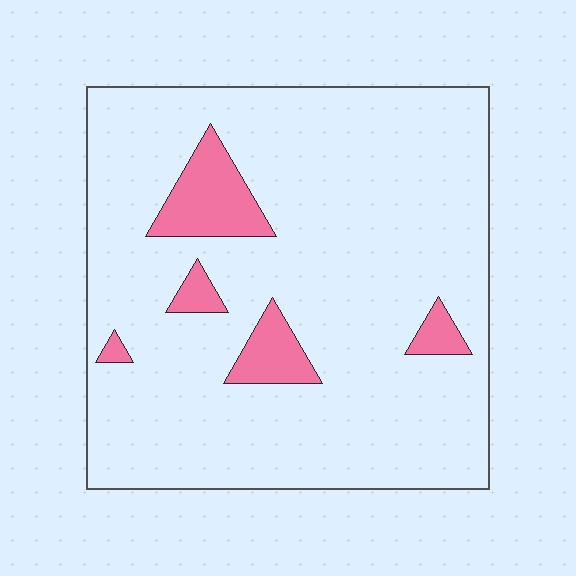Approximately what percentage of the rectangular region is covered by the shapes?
Approximately 10%.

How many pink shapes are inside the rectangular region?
5.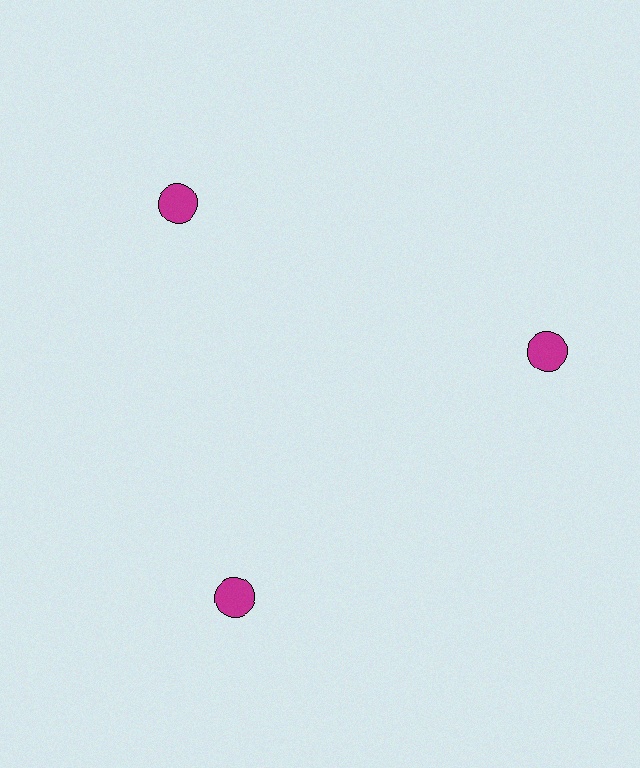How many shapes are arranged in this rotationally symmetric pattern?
There are 3 shapes, arranged in 3 groups of 1.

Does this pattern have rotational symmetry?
Yes, this pattern has 3-fold rotational symmetry. It looks the same after rotating 120 degrees around the center.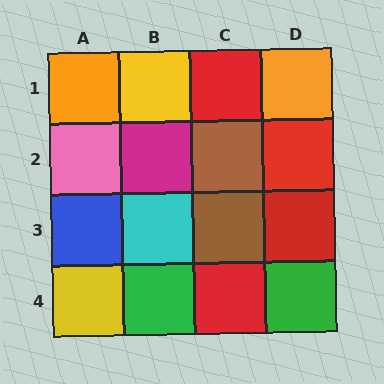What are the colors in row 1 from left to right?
Orange, yellow, red, orange.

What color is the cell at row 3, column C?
Brown.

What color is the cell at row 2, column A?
Pink.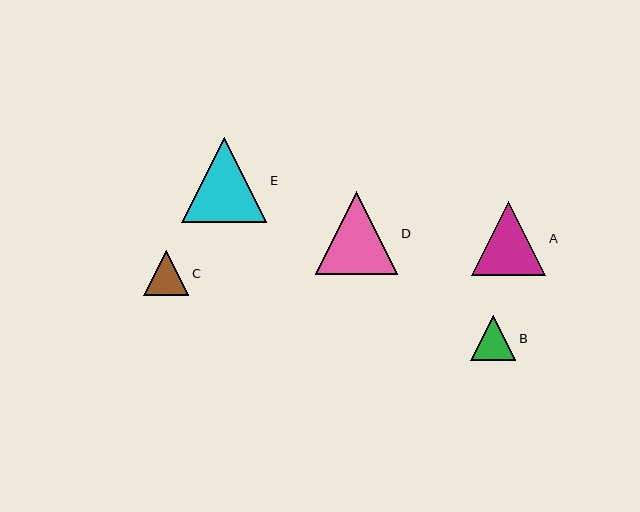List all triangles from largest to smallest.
From largest to smallest: E, D, A, B, C.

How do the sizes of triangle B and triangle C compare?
Triangle B and triangle C are approximately the same size.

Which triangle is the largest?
Triangle E is the largest with a size of approximately 85 pixels.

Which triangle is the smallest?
Triangle C is the smallest with a size of approximately 46 pixels.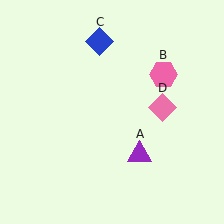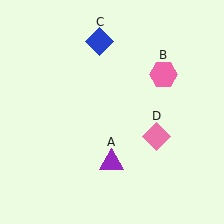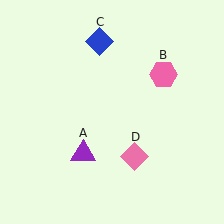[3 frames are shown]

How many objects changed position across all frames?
2 objects changed position: purple triangle (object A), pink diamond (object D).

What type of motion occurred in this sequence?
The purple triangle (object A), pink diamond (object D) rotated clockwise around the center of the scene.